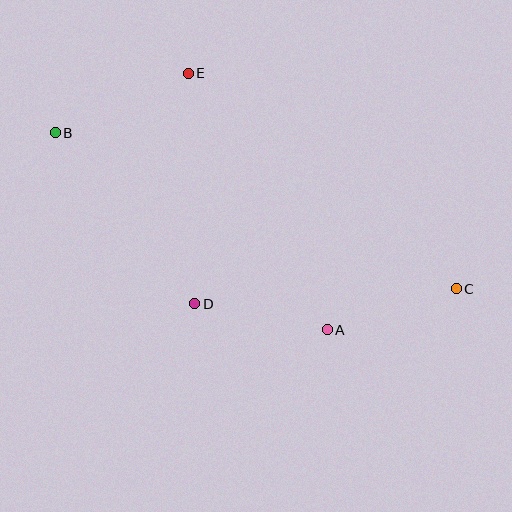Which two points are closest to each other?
Points A and D are closest to each other.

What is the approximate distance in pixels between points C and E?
The distance between C and E is approximately 344 pixels.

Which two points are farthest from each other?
Points B and C are farthest from each other.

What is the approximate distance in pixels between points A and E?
The distance between A and E is approximately 292 pixels.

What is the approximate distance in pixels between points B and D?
The distance between B and D is approximately 221 pixels.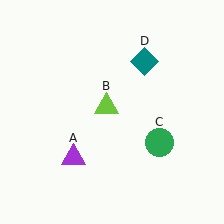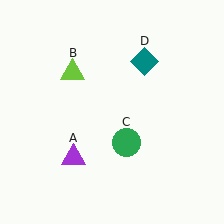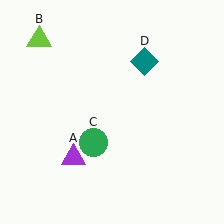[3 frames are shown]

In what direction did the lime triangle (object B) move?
The lime triangle (object B) moved up and to the left.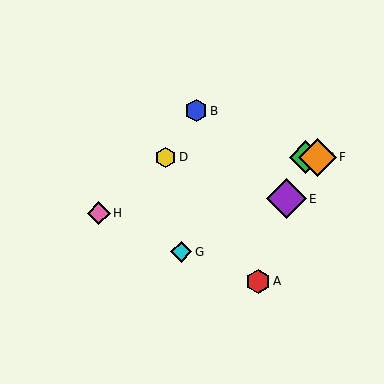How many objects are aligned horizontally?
3 objects (C, D, F) are aligned horizontally.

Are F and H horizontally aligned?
No, F is at y≈157 and H is at y≈213.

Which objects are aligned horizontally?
Objects C, D, F are aligned horizontally.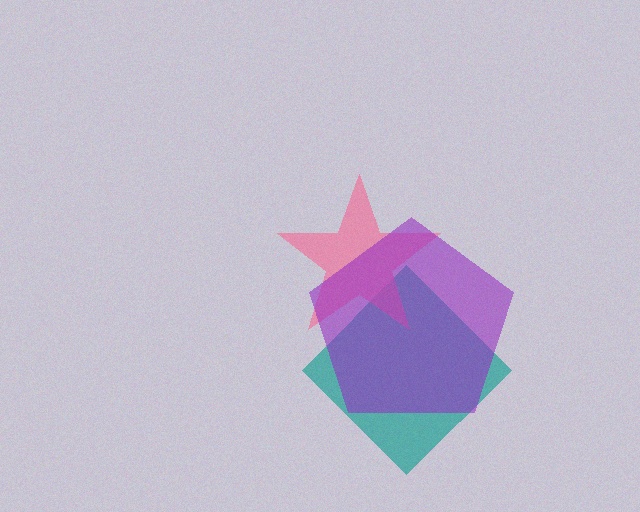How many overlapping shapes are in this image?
There are 3 overlapping shapes in the image.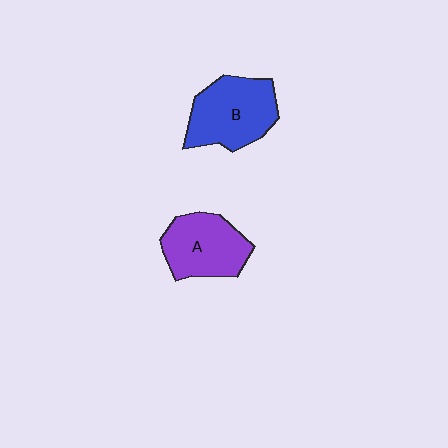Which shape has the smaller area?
Shape A (purple).